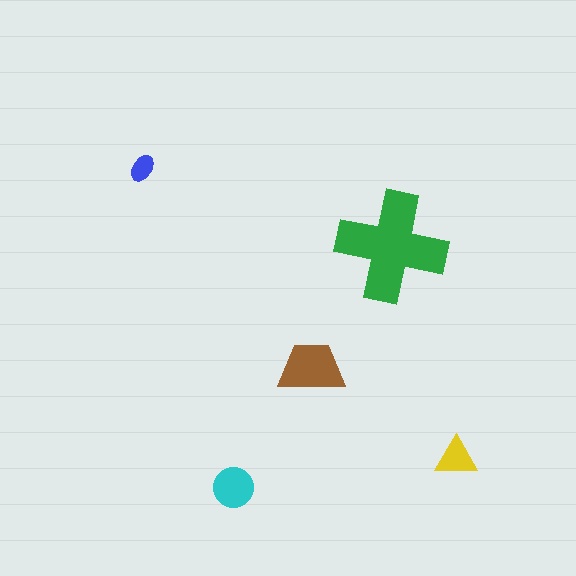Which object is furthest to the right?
The yellow triangle is rightmost.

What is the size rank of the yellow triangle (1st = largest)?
4th.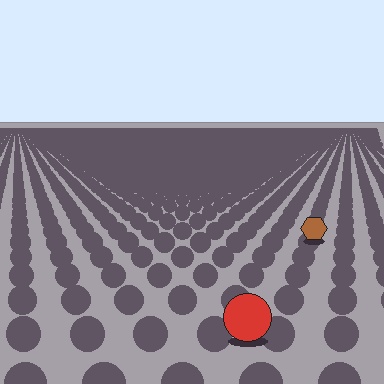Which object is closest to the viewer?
The red circle is closest. The texture marks near it are larger and more spread out.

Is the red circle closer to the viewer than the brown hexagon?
Yes. The red circle is closer — you can tell from the texture gradient: the ground texture is coarser near it.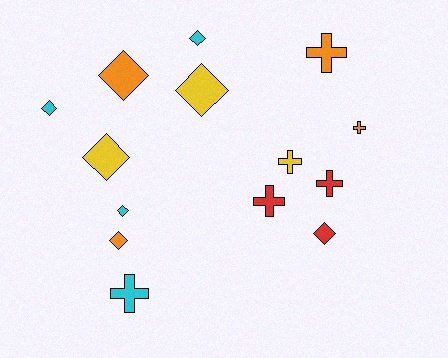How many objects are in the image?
There are 14 objects.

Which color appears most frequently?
Orange, with 4 objects.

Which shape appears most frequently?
Diamond, with 8 objects.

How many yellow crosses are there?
There is 1 yellow cross.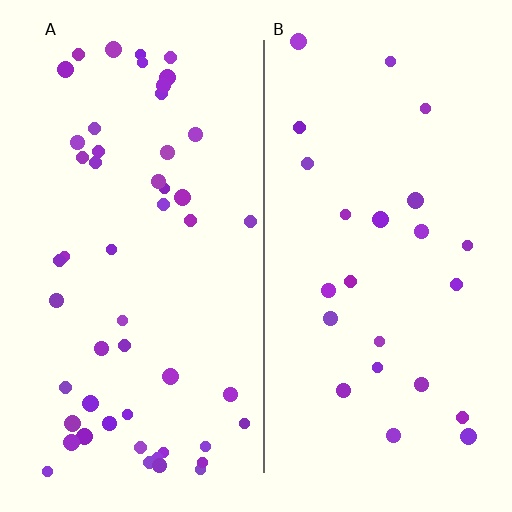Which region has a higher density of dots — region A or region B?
A (the left).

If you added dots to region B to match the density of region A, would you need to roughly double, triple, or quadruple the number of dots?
Approximately double.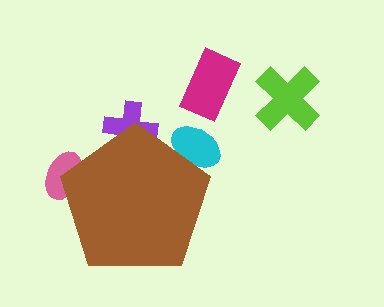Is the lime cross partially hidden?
No, the lime cross is fully visible.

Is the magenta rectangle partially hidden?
No, the magenta rectangle is fully visible.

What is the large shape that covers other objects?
A brown pentagon.